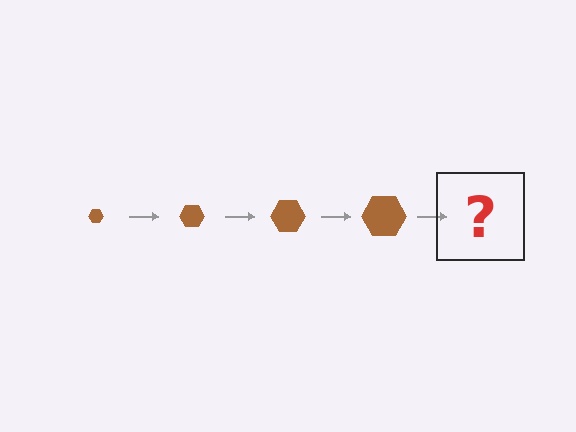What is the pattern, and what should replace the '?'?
The pattern is that the hexagon gets progressively larger each step. The '?' should be a brown hexagon, larger than the previous one.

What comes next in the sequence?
The next element should be a brown hexagon, larger than the previous one.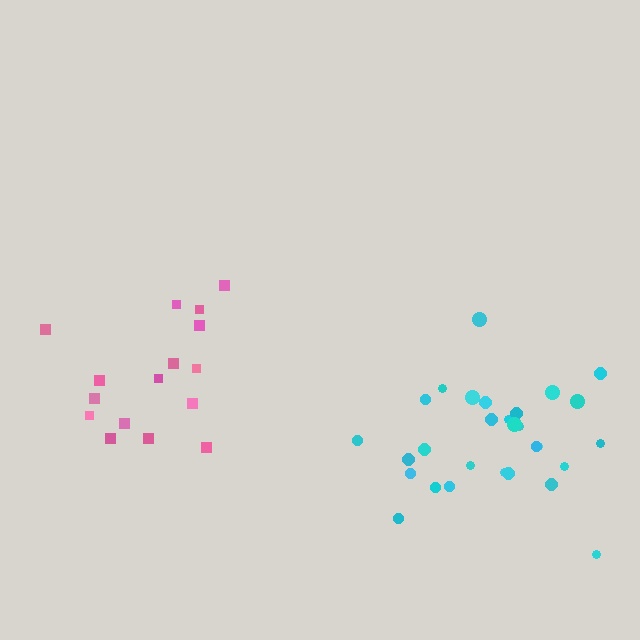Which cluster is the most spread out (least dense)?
Pink.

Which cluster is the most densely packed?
Cyan.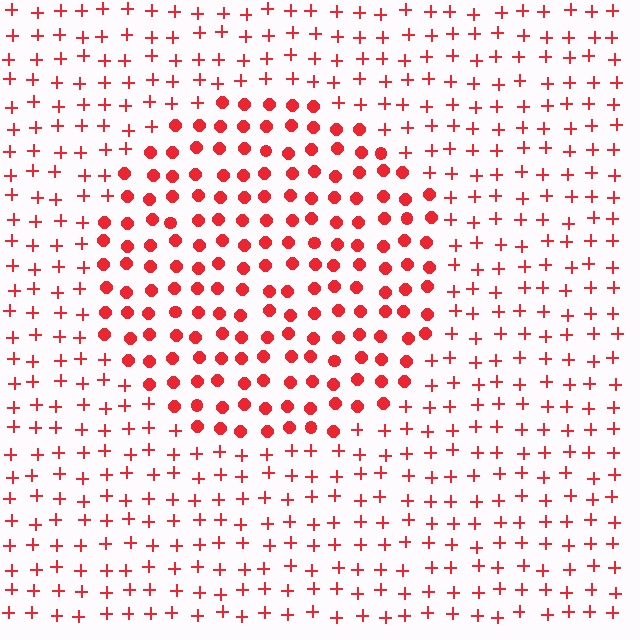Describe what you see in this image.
The image is filled with small red elements arranged in a uniform grid. A circle-shaped region contains circles, while the surrounding area contains plus signs. The boundary is defined purely by the change in element shape.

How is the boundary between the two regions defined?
The boundary is defined by a change in element shape: circles inside vs. plus signs outside. All elements share the same color and spacing.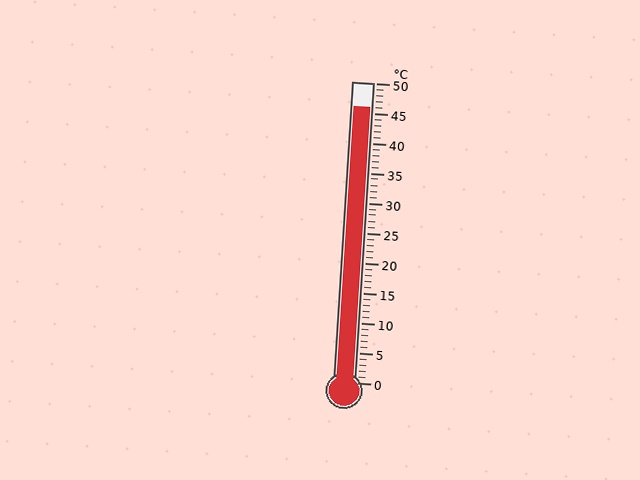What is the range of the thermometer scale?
The thermometer scale ranges from 0°C to 50°C.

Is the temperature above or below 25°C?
The temperature is above 25°C.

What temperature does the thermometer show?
The thermometer shows approximately 46°C.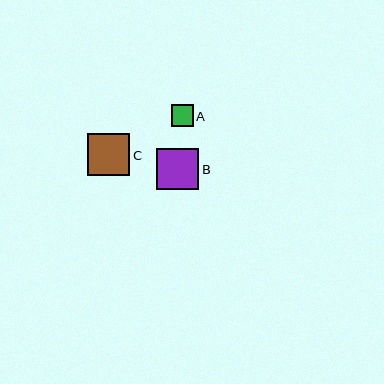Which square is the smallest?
Square A is the smallest with a size of approximately 22 pixels.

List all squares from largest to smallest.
From largest to smallest: B, C, A.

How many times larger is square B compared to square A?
Square B is approximately 1.9 times the size of square A.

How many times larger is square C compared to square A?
Square C is approximately 1.9 times the size of square A.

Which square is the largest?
Square B is the largest with a size of approximately 42 pixels.